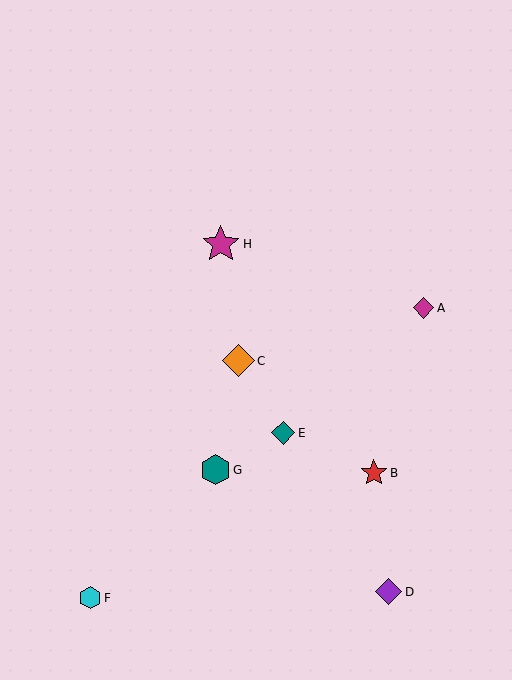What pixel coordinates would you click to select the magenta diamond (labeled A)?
Click at (424, 308) to select the magenta diamond A.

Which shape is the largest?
The magenta star (labeled H) is the largest.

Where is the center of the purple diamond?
The center of the purple diamond is at (389, 592).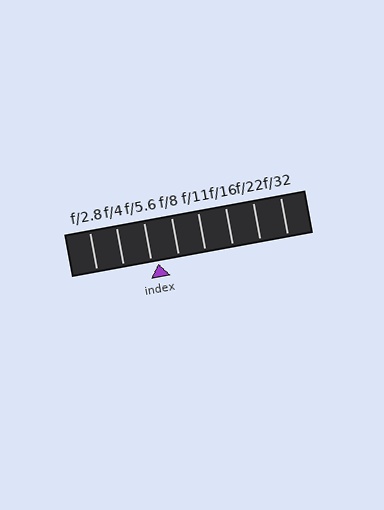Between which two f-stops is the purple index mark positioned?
The index mark is between f/5.6 and f/8.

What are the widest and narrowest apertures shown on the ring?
The widest aperture shown is f/2.8 and the narrowest is f/32.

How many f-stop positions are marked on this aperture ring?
There are 8 f-stop positions marked.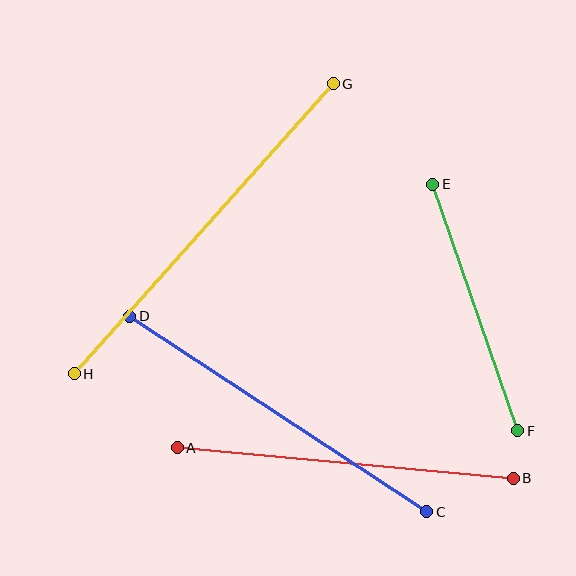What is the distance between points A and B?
The distance is approximately 337 pixels.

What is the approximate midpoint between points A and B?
The midpoint is at approximately (345, 463) pixels.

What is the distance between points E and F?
The distance is approximately 261 pixels.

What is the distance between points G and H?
The distance is approximately 389 pixels.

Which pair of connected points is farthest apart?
Points G and H are farthest apart.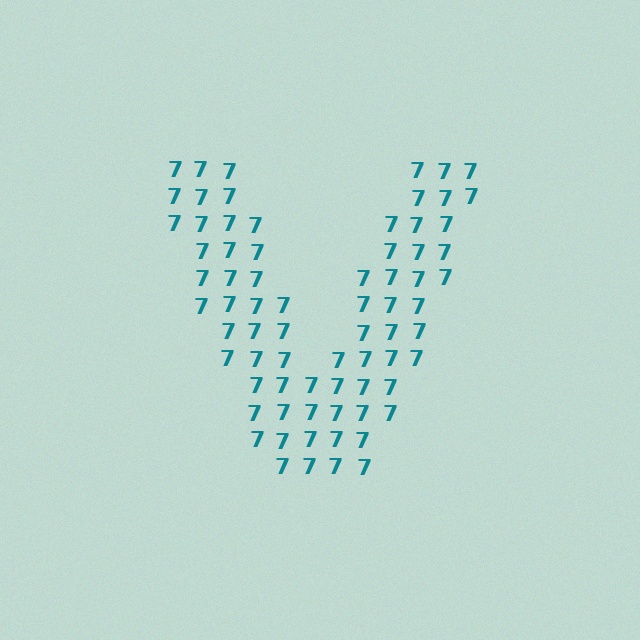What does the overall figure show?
The overall figure shows the letter V.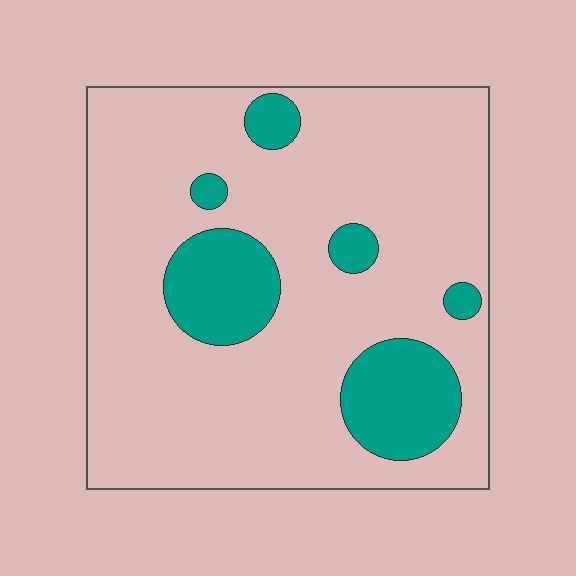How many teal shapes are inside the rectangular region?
6.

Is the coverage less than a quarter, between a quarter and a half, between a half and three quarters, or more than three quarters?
Less than a quarter.